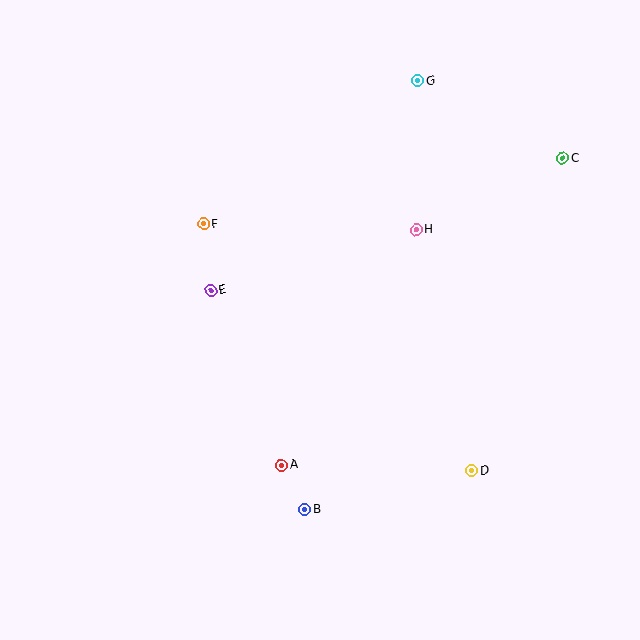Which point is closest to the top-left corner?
Point F is closest to the top-left corner.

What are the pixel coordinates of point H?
Point H is at (416, 230).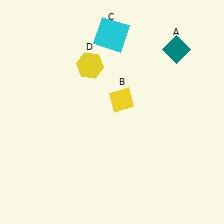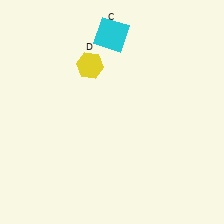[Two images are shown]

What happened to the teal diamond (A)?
The teal diamond (A) was removed in Image 2. It was in the top-right area of Image 1.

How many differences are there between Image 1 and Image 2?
There are 2 differences between the two images.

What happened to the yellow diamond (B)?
The yellow diamond (B) was removed in Image 2. It was in the top-right area of Image 1.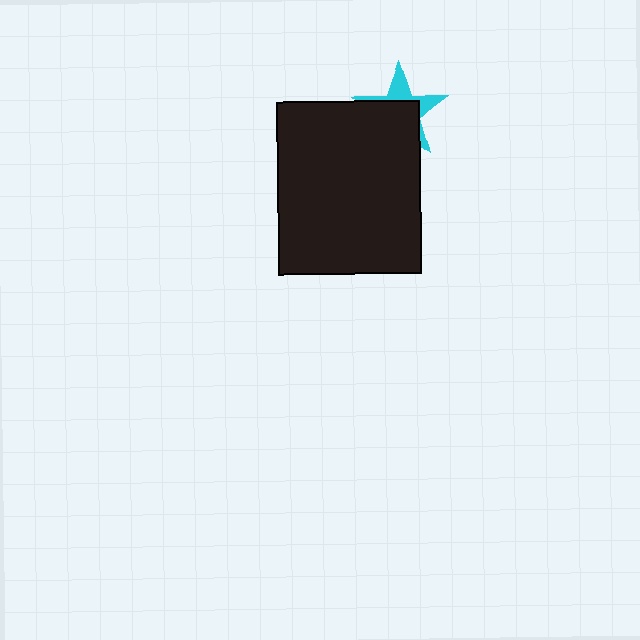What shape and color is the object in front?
The object in front is a black rectangle.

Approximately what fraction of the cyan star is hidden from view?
Roughly 62% of the cyan star is hidden behind the black rectangle.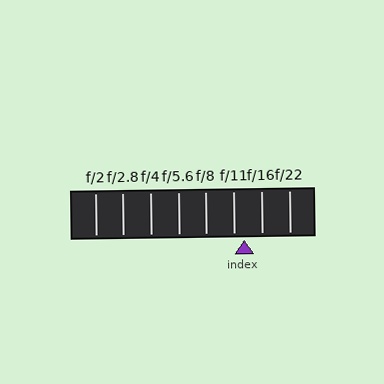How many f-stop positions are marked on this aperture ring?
There are 8 f-stop positions marked.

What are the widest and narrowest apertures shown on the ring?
The widest aperture shown is f/2 and the narrowest is f/22.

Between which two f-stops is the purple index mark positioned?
The index mark is between f/11 and f/16.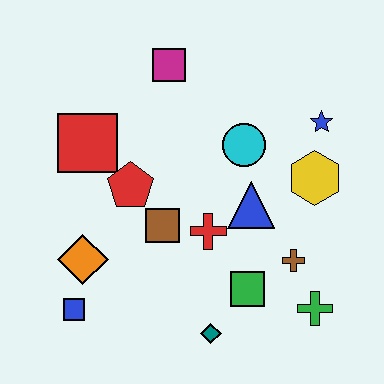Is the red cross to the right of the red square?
Yes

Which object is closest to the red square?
The red pentagon is closest to the red square.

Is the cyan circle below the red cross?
No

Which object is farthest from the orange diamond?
The blue star is farthest from the orange diamond.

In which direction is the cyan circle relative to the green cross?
The cyan circle is above the green cross.